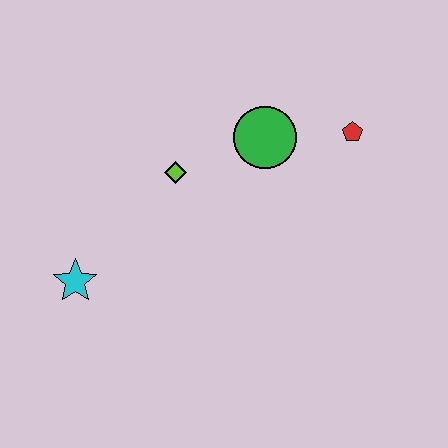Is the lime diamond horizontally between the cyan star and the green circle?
Yes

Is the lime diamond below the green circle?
Yes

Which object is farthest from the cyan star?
The red pentagon is farthest from the cyan star.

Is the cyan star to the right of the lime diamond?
No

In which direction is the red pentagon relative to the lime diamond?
The red pentagon is to the right of the lime diamond.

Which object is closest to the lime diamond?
The green circle is closest to the lime diamond.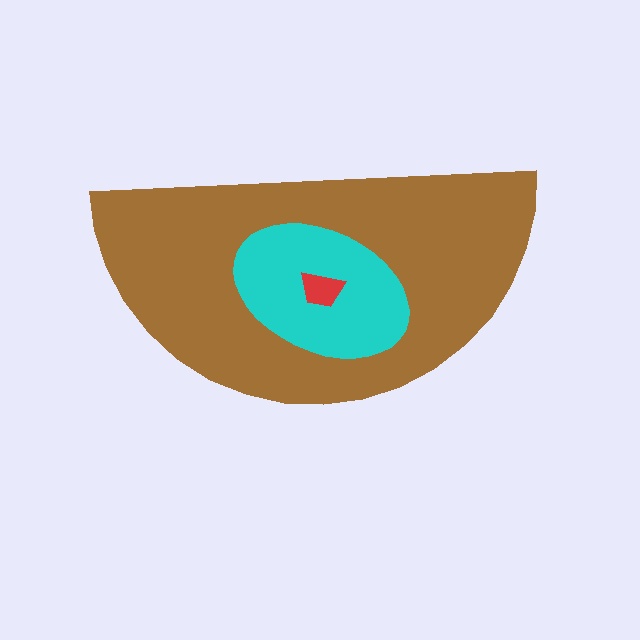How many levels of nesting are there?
3.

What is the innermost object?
The red trapezoid.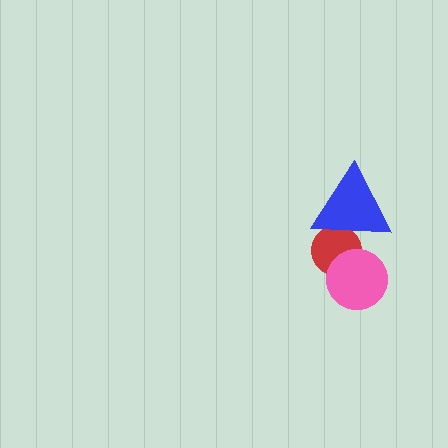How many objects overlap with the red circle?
2 objects overlap with the red circle.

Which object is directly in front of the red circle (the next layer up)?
The pink circle is directly in front of the red circle.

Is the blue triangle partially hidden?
No, no other shape covers it.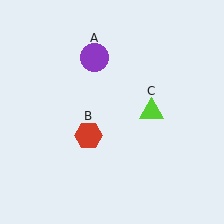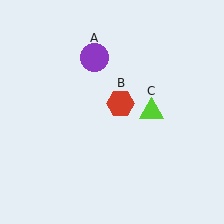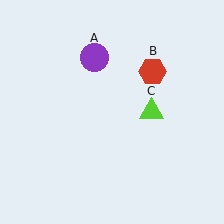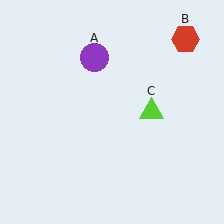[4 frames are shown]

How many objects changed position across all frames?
1 object changed position: red hexagon (object B).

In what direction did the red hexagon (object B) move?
The red hexagon (object B) moved up and to the right.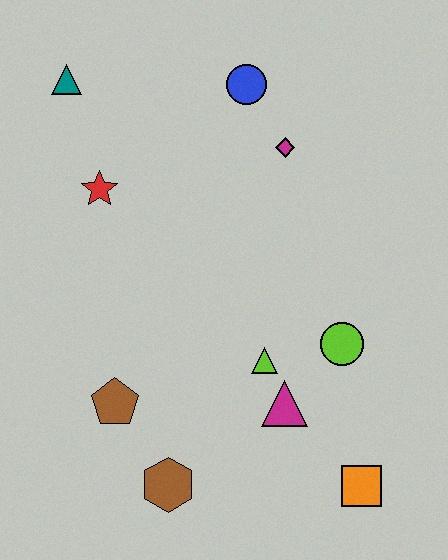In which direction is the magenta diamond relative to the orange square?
The magenta diamond is above the orange square.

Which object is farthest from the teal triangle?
The orange square is farthest from the teal triangle.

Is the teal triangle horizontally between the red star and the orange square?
No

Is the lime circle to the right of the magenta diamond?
Yes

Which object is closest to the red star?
The teal triangle is closest to the red star.